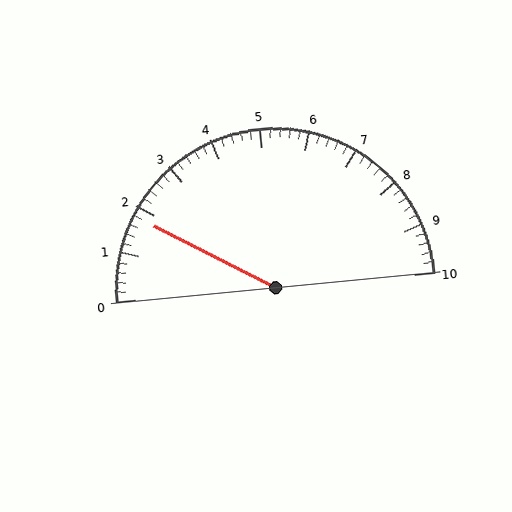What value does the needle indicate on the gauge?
The needle indicates approximately 1.8.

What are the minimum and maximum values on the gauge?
The gauge ranges from 0 to 10.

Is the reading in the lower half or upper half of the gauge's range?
The reading is in the lower half of the range (0 to 10).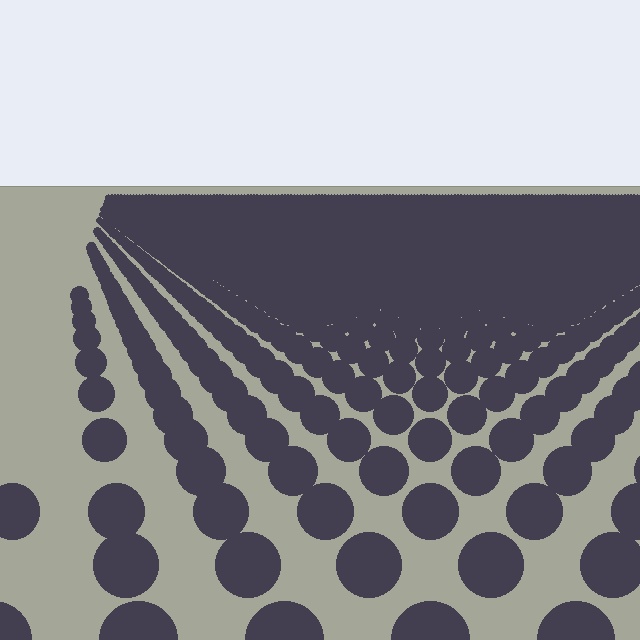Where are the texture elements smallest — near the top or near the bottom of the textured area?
Near the top.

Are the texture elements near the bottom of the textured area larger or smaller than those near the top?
Larger. Near the bottom, elements are closer to the viewer and appear at a bigger on-screen size.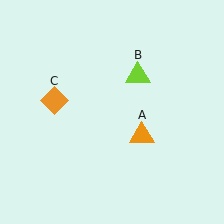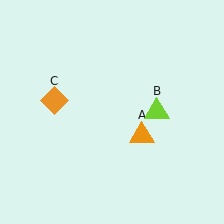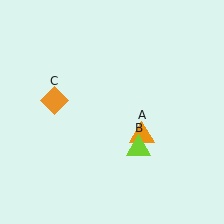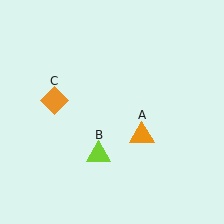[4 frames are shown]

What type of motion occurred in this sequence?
The lime triangle (object B) rotated clockwise around the center of the scene.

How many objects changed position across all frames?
1 object changed position: lime triangle (object B).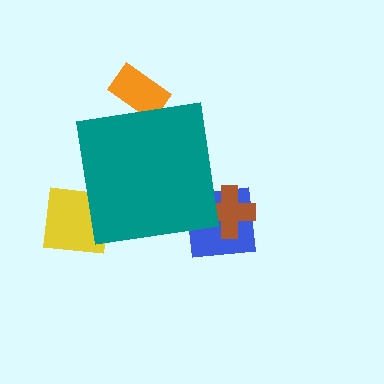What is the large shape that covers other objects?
A teal square.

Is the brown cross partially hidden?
Yes, the brown cross is partially hidden behind the teal square.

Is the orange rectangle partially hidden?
Yes, the orange rectangle is partially hidden behind the teal square.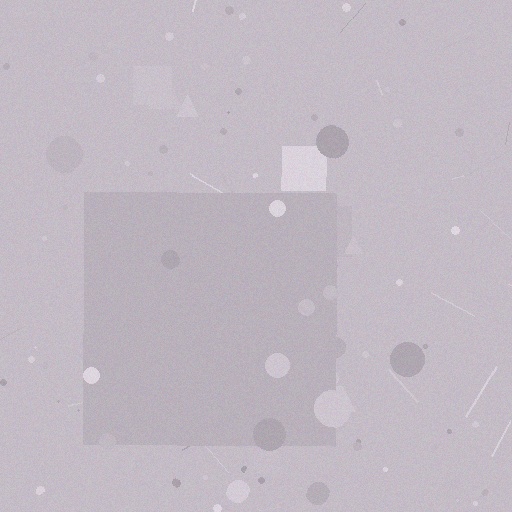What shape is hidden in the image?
A square is hidden in the image.